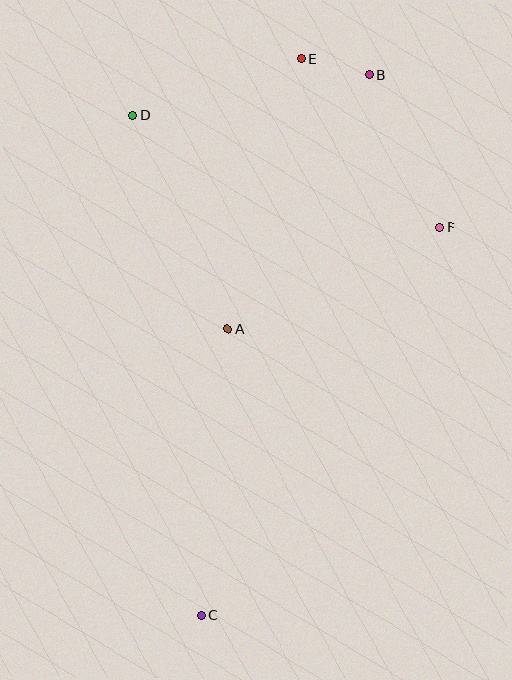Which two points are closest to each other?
Points B and E are closest to each other.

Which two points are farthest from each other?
Points B and C are farthest from each other.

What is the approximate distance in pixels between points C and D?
The distance between C and D is approximately 505 pixels.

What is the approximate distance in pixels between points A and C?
The distance between A and C is approximately 287 pixels.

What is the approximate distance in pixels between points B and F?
The distance between B and F is approximately 168 pixels.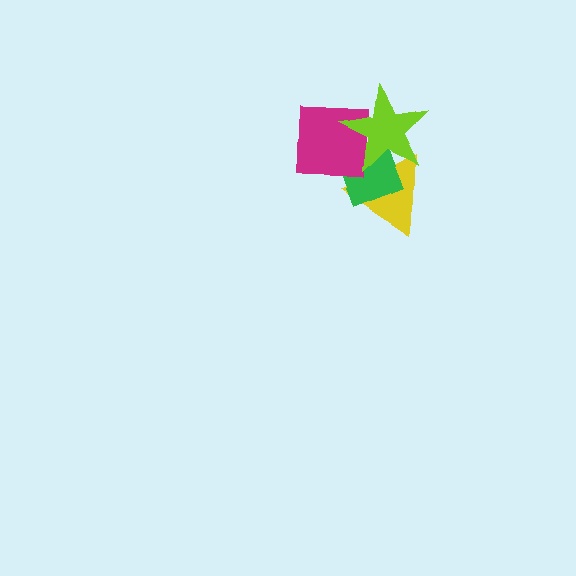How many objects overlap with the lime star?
3 objects overlap with the lime star.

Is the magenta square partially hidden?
Yes, it is partially covered by another shape.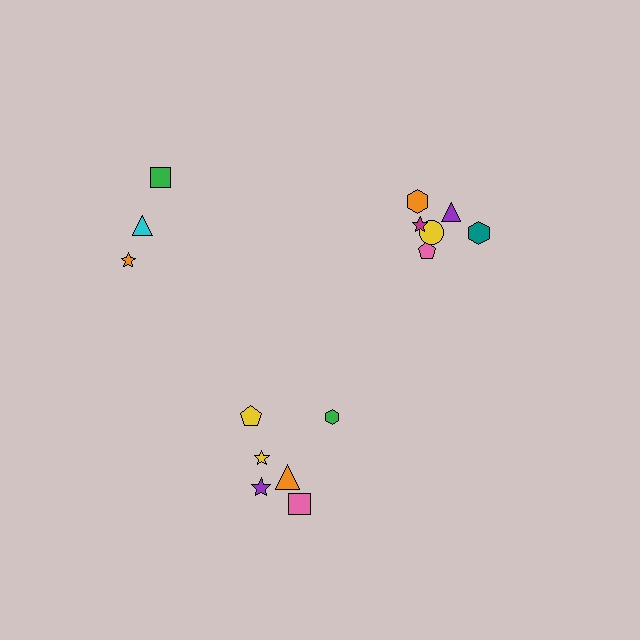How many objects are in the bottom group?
There are 6 objects.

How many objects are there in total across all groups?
There are 15 objects.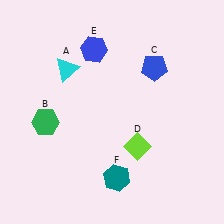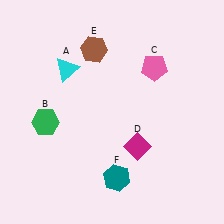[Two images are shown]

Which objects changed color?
C changed from blue to pink. D changed from lime to magenta. E changed from blue to brown.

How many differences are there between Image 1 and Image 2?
There are 3 differences between the two images.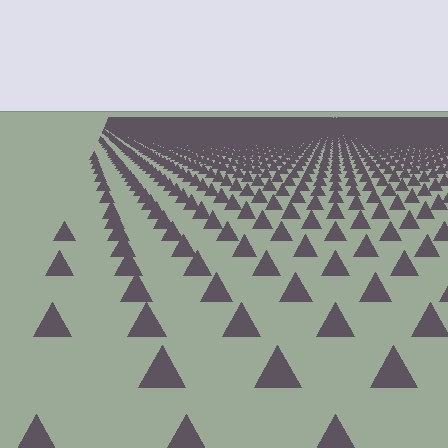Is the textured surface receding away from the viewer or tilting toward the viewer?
The surface is receding away from the viewer. Texture elements get smaller and denser toward the top.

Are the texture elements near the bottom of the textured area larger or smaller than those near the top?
Larger. Near the bottom, elements are closer to the viewer and appear at a bigger on-screen size.